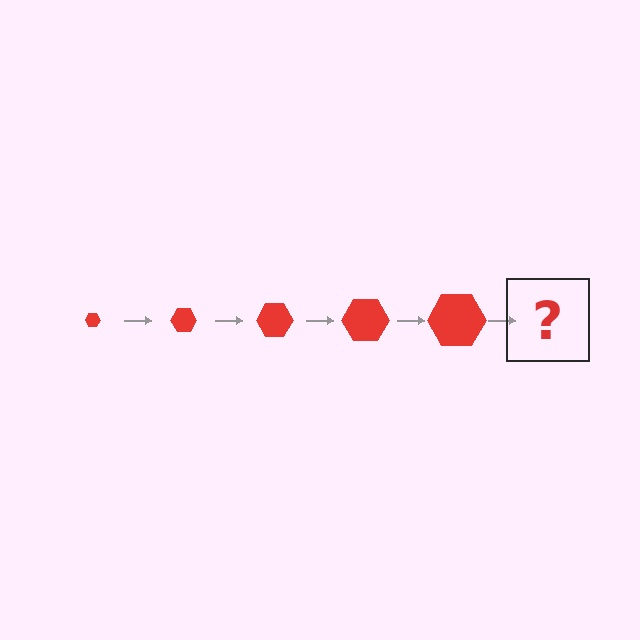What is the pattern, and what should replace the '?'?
The pattern is that the hexagon gets progressively larger each step. The '?' should be a red hexagon, larger than the previous one.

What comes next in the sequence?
The next element should be a red hexagon, larger than the previous one.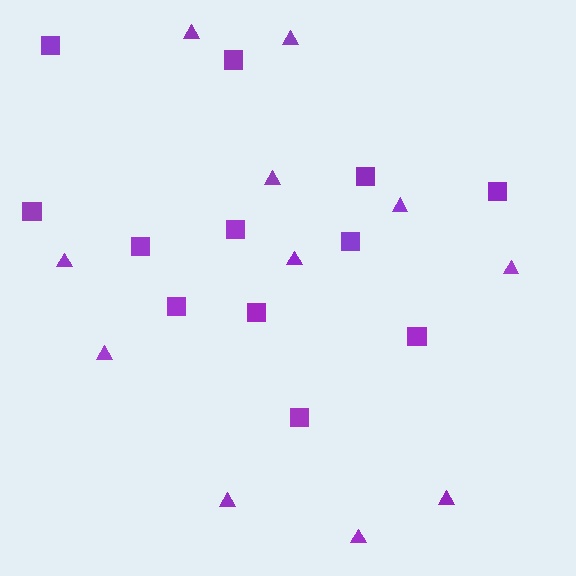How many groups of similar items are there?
There are 2 groups: one group of triangles (11) and one group of squares (12).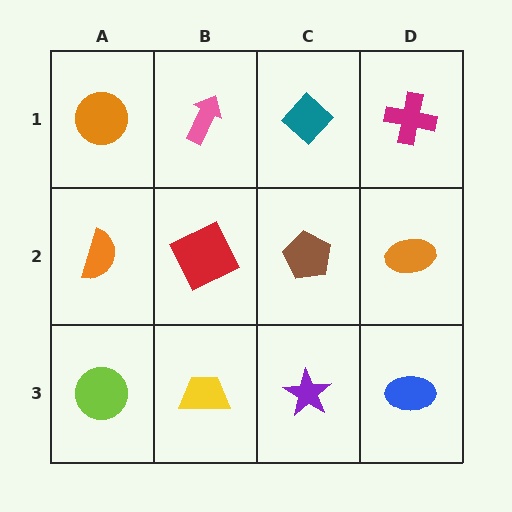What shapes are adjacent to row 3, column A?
An orange semicircle (row 2, column A), a yellow trapezoid (row 3, column B).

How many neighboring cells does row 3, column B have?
3.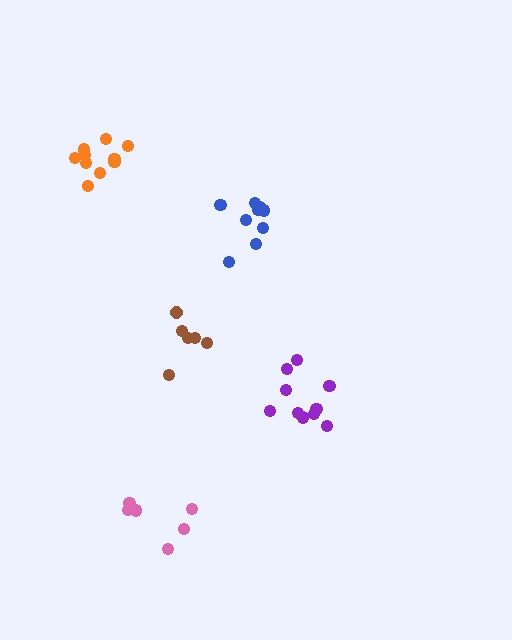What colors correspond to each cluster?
The clusters are colored: blue, brown, pink, orange, purple.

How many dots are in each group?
Group 1: 9 dots, Group 2: 6 dots, Group 3: 7 dots, Group 4: 10 dots, Group 5: 10 dots (42 total).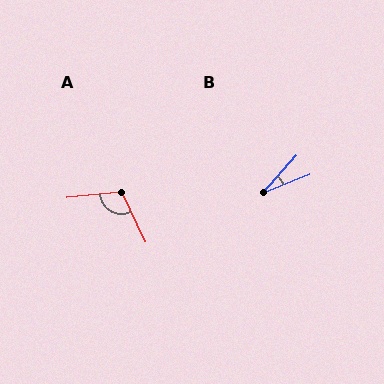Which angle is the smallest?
B, at approximately 26 degrees.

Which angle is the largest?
A, at approximately 111 degrees.